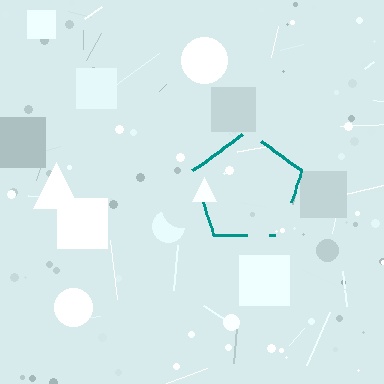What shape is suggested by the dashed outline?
The dashed outline suggests a pentagon.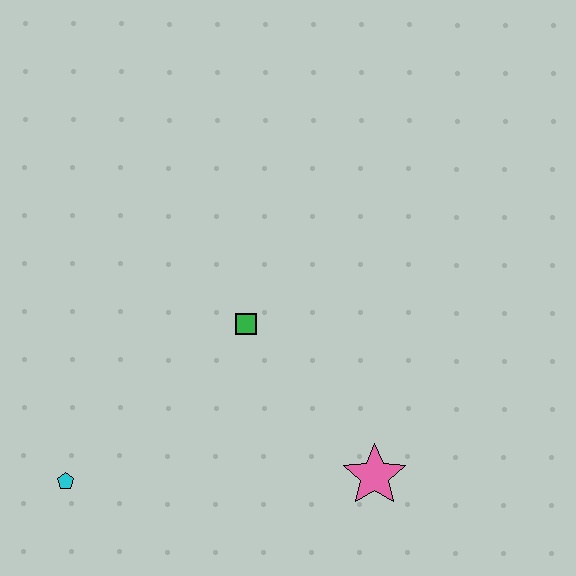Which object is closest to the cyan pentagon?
The green square is closest to the cyan pentagon.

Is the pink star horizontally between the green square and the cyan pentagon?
No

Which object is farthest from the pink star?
The cyan pentagon is farthest from the pink star.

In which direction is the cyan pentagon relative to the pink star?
The cyan pentagon is to the left of the pink star.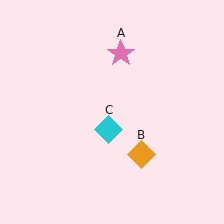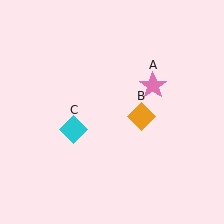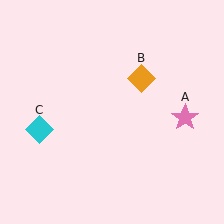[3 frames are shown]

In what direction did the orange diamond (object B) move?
The orange diamond (object B) moved up.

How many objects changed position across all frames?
3 objects changed position: pink star (object A), orange diamond (object B), cyan diamond (object C).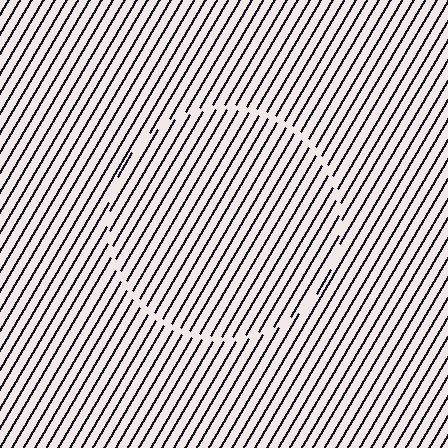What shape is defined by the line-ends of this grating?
An illusory circle. The interior of the shape contains the same grating, shifted by half a period — the contour is defined by the phase discontinuity where line-ends from the inner and outer gratings abut.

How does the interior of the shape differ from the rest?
The interior of the shape contains the same grating, shifted by half a period — the contour is defined by the phase discontinuity where line-ends from the inner and outer gratings abut.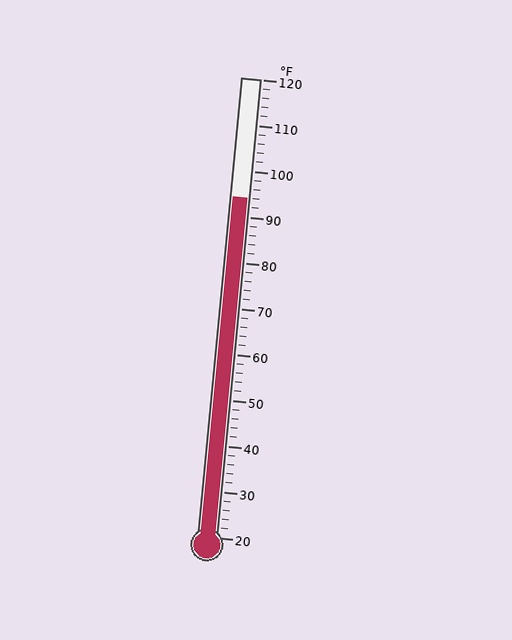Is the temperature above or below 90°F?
The temperature is above 90°F.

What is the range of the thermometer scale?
The thermometer scale ranges from 20°F to 120°F.